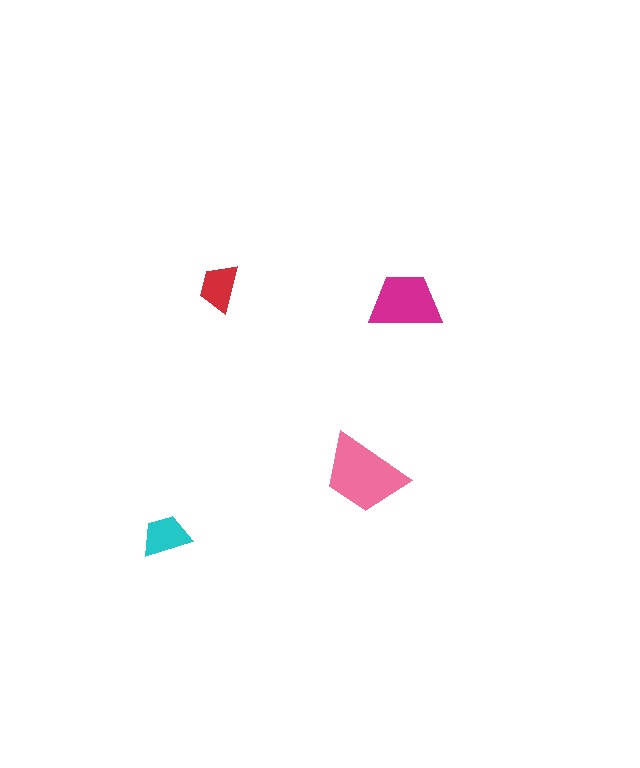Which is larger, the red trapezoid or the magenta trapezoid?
The magenta one.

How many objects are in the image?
There are 4 objects in the image.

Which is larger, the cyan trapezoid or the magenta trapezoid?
The magenta one.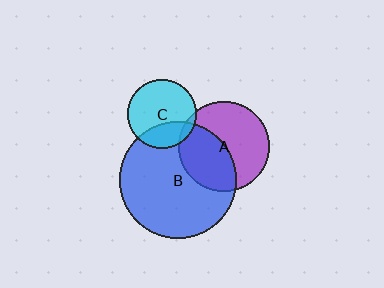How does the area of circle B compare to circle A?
Approximately 1.7 times.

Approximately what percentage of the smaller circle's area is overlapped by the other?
Approximately 30%.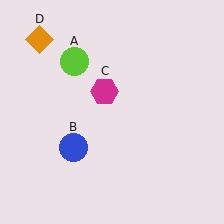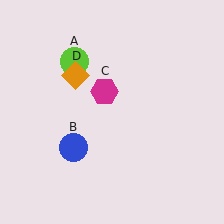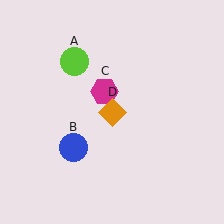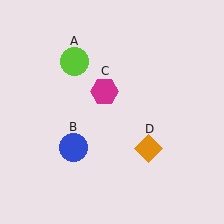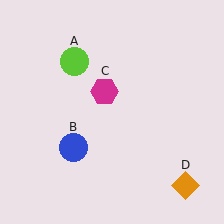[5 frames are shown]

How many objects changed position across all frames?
1 object changed position: orange diamond (object D).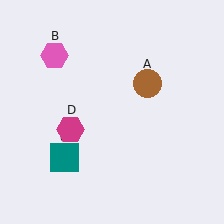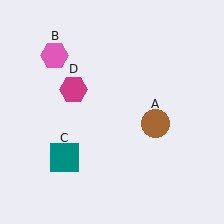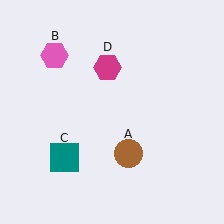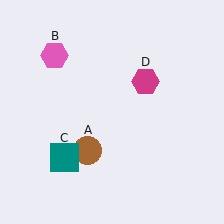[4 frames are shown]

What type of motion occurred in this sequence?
The brown circle (object A), magenta hexagon (object D) rotated clockwise around the center of the scene.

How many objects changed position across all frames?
2 objects changed position: brown circle (object A), magenta hexagon (object D).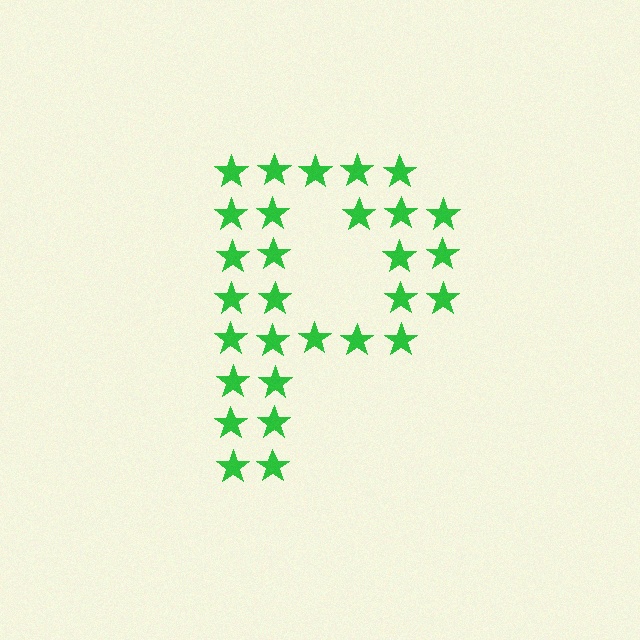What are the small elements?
The small elements are stars.